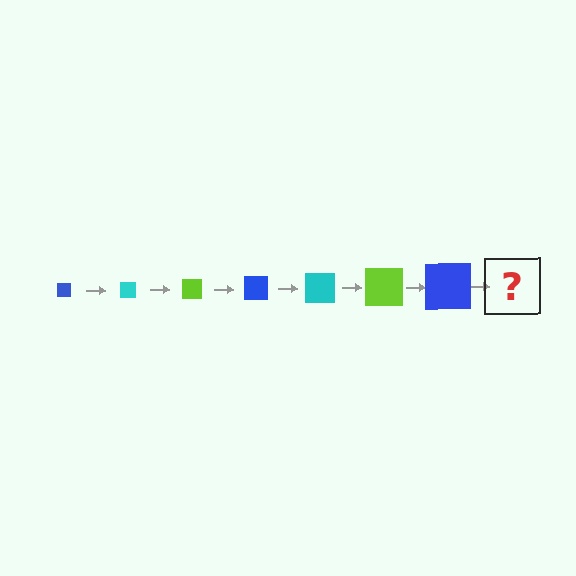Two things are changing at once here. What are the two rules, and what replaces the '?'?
The two rules are that the square grows larger each step and the color cycles through blue, cyan, and lime. The '?' should be a cyan square, larger than the previous one.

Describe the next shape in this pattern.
It should be a cyan square, larger than the previous one.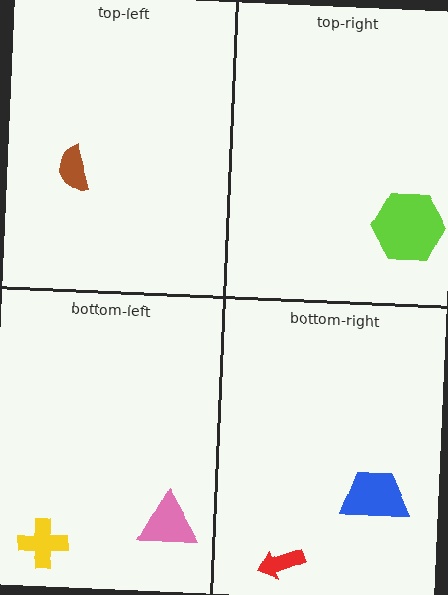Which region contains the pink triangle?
The bottom-left region.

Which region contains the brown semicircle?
The top-left region.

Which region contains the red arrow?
The bottom-right region.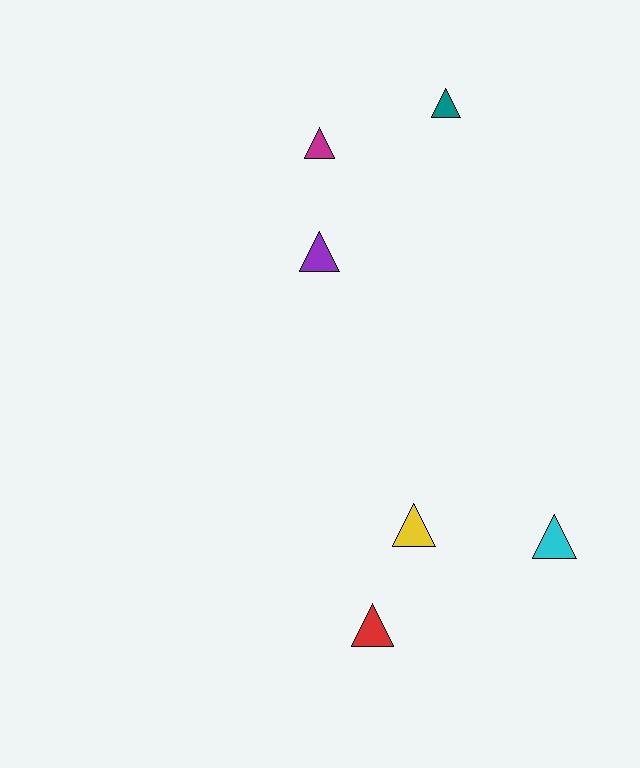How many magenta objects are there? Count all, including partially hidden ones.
There is 1 magenta object.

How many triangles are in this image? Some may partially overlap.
There are 6 triangles.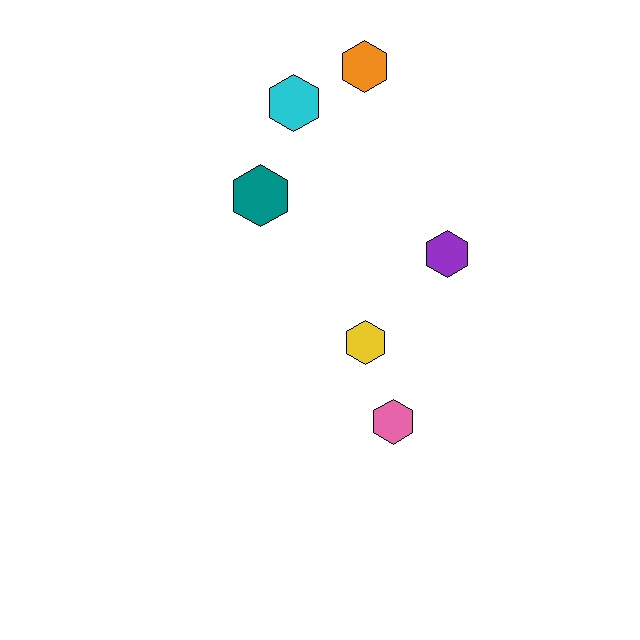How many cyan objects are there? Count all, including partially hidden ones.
There is 1 cyan object.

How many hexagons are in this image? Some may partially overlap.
There are 6 hexagons.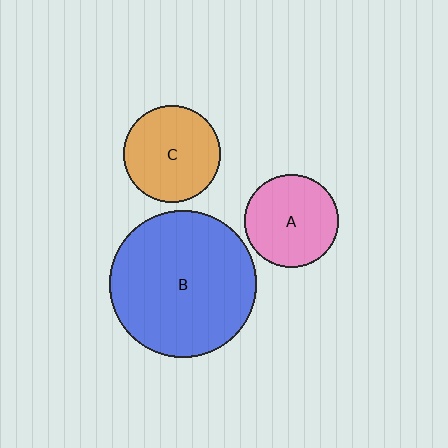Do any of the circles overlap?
No, none of the circles overlap.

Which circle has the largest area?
Circle B (blue).